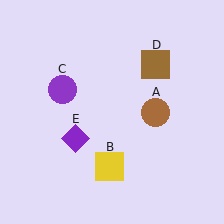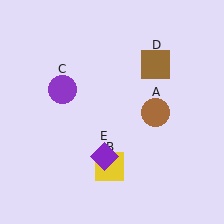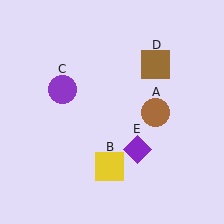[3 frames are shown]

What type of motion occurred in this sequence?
The purple diamond (object E) rotated counterclockwise around the center of the scene.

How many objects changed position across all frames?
1 object changed position: purple diamond (object E).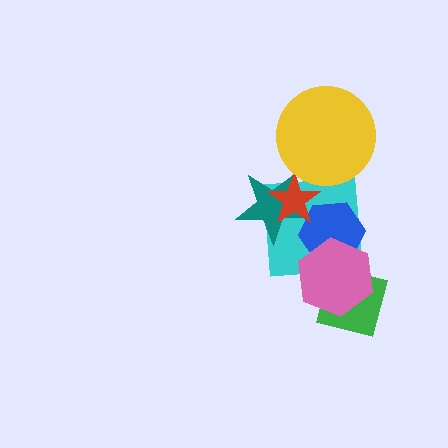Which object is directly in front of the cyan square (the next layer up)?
The blue hexagon is directly in front of the cyan square.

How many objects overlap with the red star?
3 objects overlap with the red star.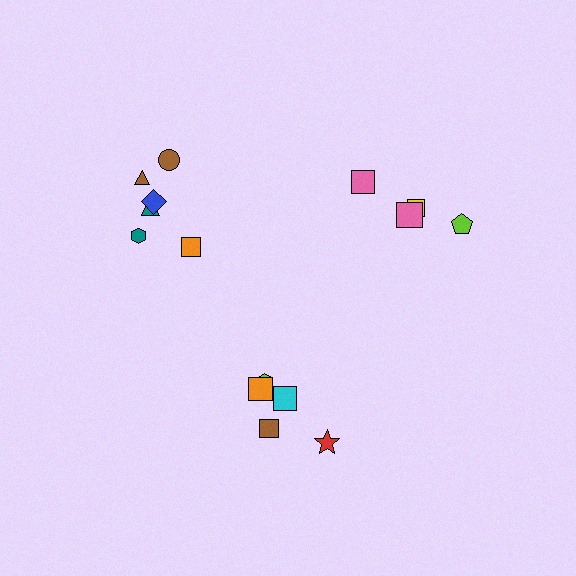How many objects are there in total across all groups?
There are 15 objects.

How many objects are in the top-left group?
There are 6 objects.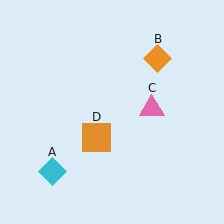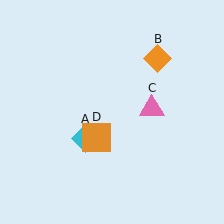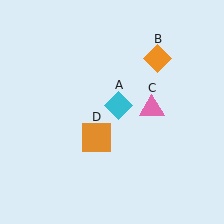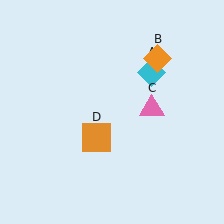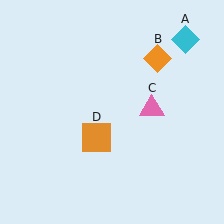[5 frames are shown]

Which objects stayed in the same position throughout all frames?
Orange diamond (object B) and pink triangle (object C) and orange square (object D) remained stationary.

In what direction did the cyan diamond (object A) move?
The cyan diamond (object A) moved up and to the right.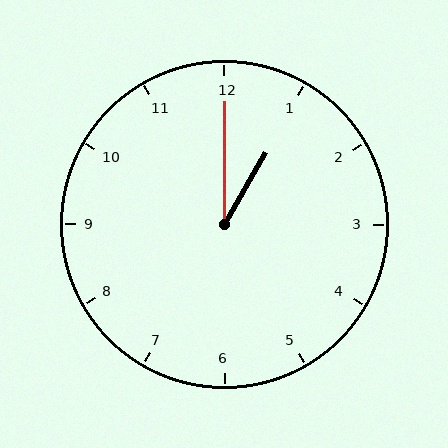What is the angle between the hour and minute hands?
Approximately 30 degrees.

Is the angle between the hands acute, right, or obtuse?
It is acute.